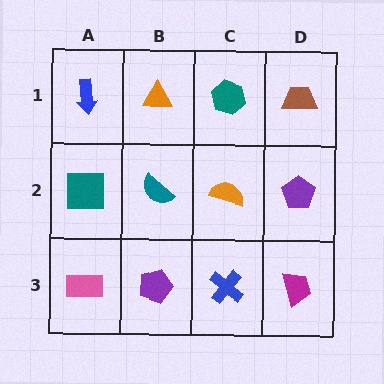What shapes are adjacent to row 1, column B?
A teal semicircle (row 2, column B), a blue arrow (row 1, column A), a teal hexagon (row 1, column C).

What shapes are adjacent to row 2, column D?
A brown trapezoid (row 1, column D), a magenta trapezoid (row 3, column D), an orange semicircle (row 2, column C).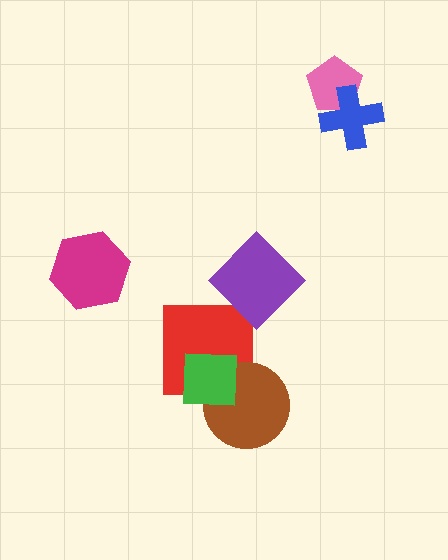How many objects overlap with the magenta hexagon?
0 objects overlap with the magenta hexagon.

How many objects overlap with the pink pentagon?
1 object overlaps with the pink pentagon.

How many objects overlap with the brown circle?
2 objects overlap with the brown circle.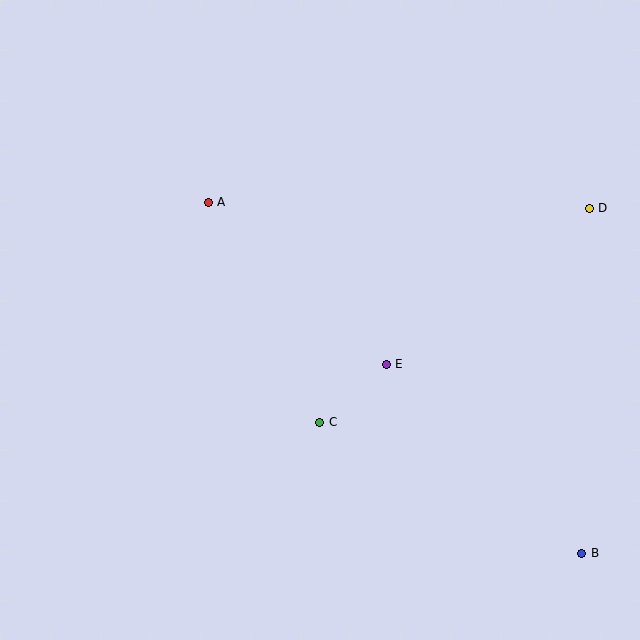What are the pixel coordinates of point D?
Point D is at (589, 208).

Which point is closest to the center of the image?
Point E at (386, 364) is closest to the center.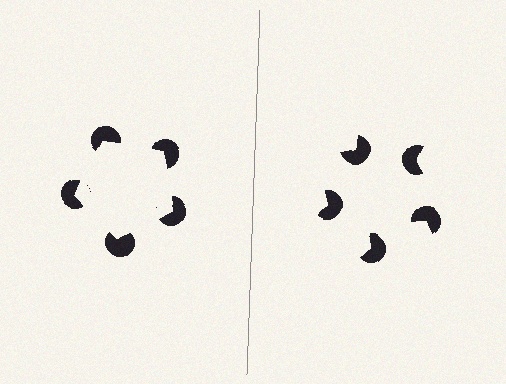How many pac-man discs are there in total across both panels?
10 — 5 on each side.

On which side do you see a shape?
An illusory pentagon appears on the left side. On the right side the wedge cuts are rotated, so no coherent shape forms.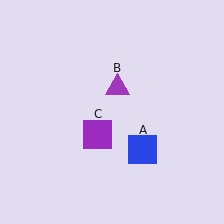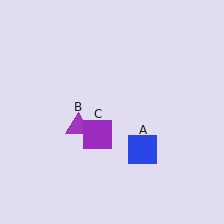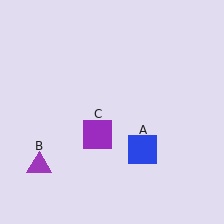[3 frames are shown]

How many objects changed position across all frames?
1 object changed position: purple triangle (object B).